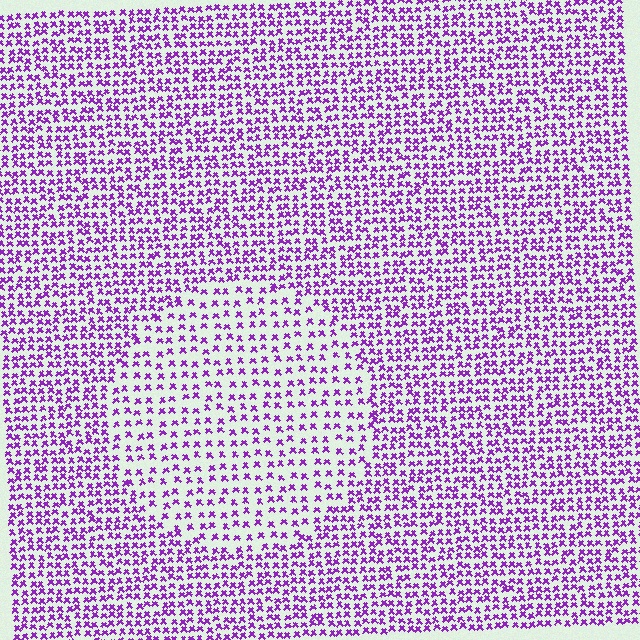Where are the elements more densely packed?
The elements are more densely packed outside the circle boundary.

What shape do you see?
I see a circle.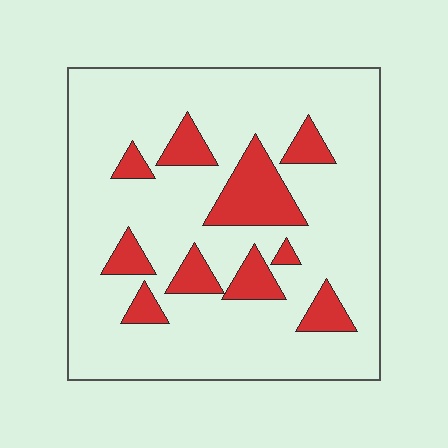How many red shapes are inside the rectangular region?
10.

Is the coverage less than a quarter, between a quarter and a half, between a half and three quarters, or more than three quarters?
Less than a quarter.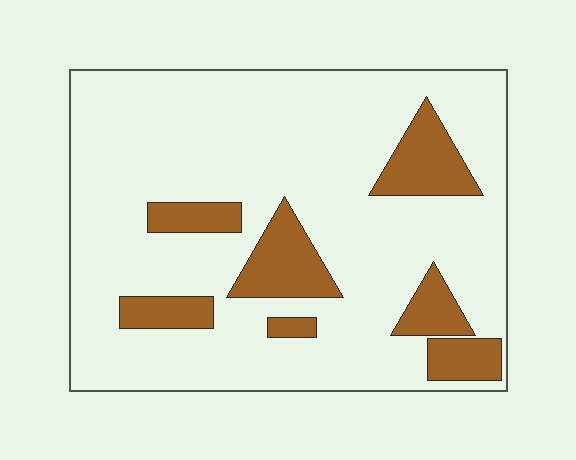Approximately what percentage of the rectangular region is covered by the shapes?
Approximately 20%.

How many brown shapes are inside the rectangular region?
7.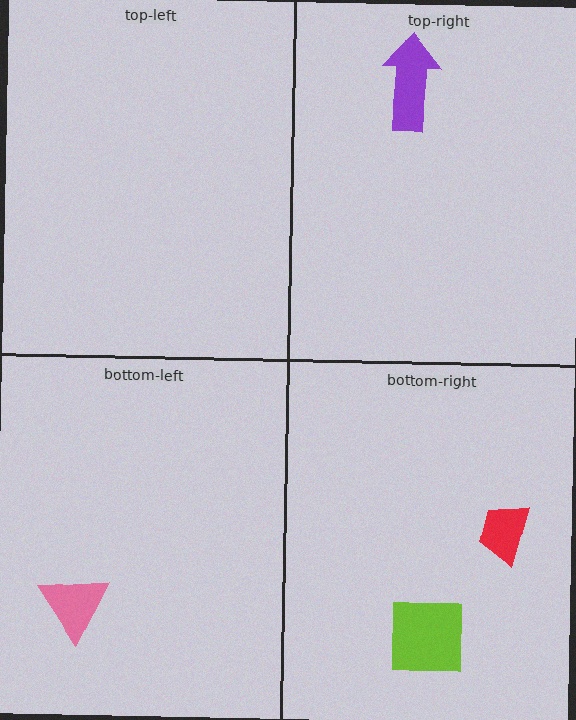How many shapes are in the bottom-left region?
1.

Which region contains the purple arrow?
The top-right region.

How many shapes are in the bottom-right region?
2.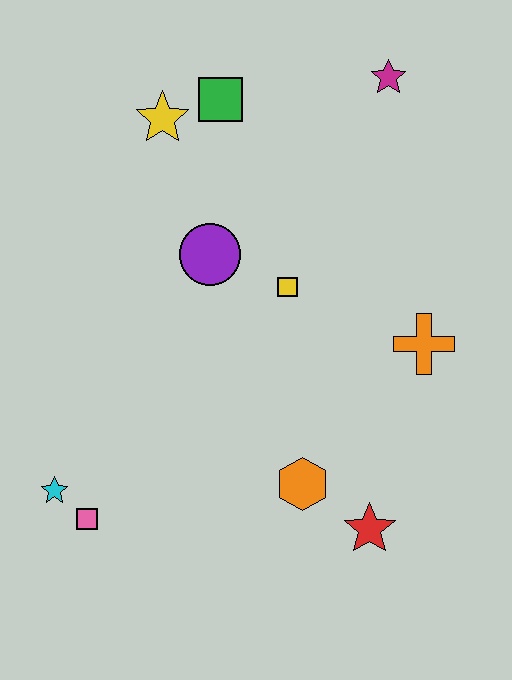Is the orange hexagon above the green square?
No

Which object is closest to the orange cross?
The yellow square is closest to the orange cross.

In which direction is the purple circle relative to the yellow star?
The purple circle is below the yellow star.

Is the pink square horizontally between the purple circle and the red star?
No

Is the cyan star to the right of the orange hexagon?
No